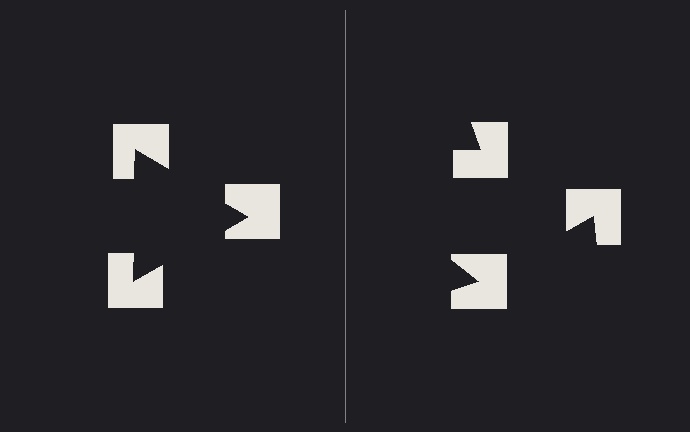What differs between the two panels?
The notched squares are positioned identically on both sides; only the wedge orientations differ. On the left they align to a triangle; on the right they are misaligned.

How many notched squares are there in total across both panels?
6 — 3 on each side.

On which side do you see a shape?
An illusory triangle appears on the left side. On the right side the wedge cuts are rotated, so no coherent shape forms.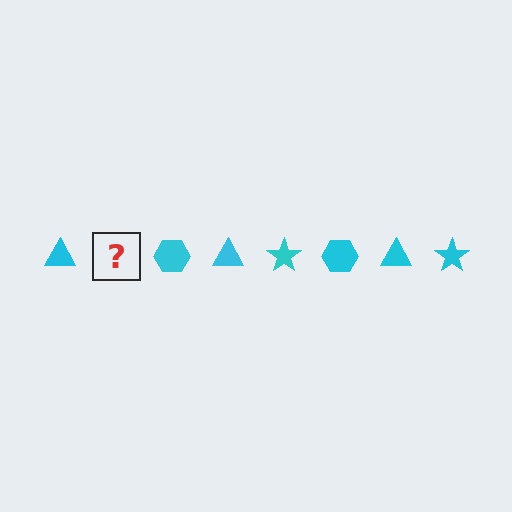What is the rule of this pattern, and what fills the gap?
The rule is that the pattern cycles through triangle, star, hexagon shapes in cyan. The gap should be filled with a cyan star.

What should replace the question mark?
The question mark should be replaced with a cyan star.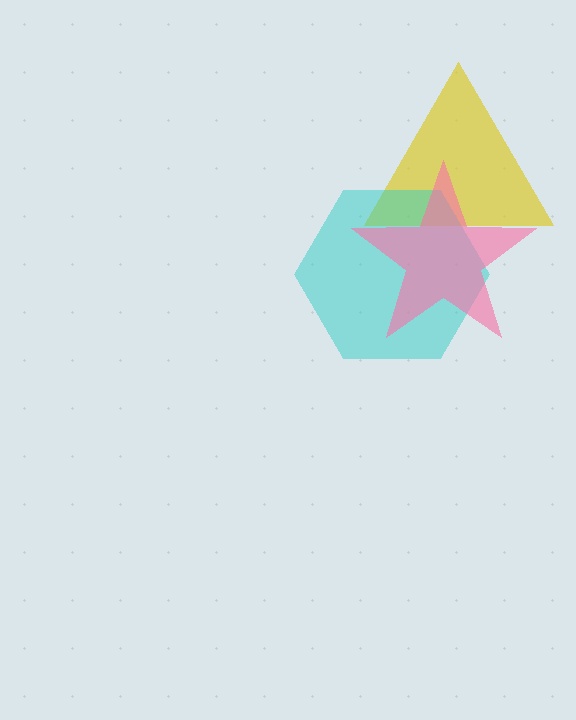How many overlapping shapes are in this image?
There are 3 overlapping shapes in the image.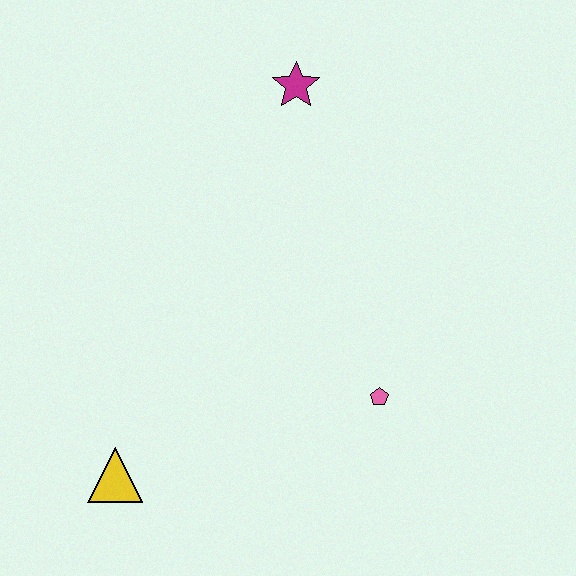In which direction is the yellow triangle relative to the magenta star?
The yellow triangle is below the magenta star.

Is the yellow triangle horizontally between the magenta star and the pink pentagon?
No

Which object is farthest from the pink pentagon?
The magenta star is farthest from the pink pentagon.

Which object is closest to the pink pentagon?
The yellow triangle is closest to the pink pentagon.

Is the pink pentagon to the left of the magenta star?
No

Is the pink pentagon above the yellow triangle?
Yes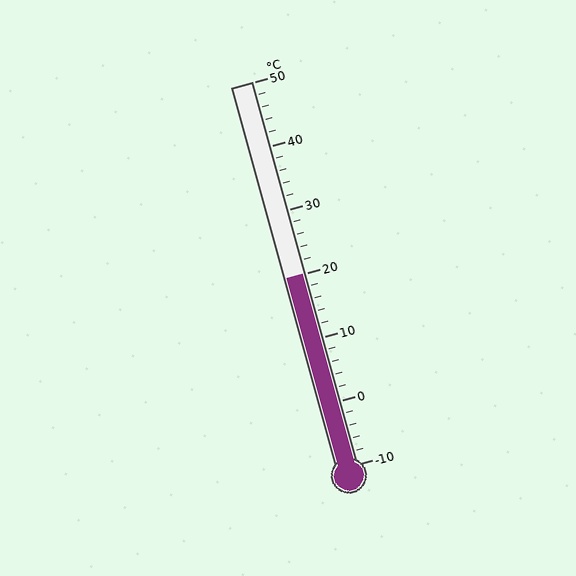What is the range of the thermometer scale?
The thermometer scale ranges from -10°C to 50°C.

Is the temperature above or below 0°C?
The temperature is above 0°C.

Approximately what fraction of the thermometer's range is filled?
The thermometer is filled to approximately 50% of its range.